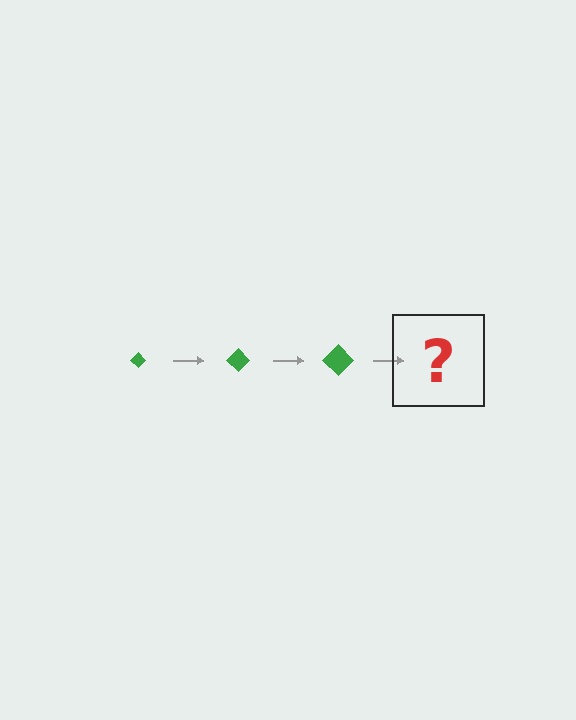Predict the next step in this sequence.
The next step is a green diamond, larger than the previous one.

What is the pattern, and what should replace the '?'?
The pattern is that the diamond gets progressively larger each step. The '?' should be a green diamond, larger than the previous one.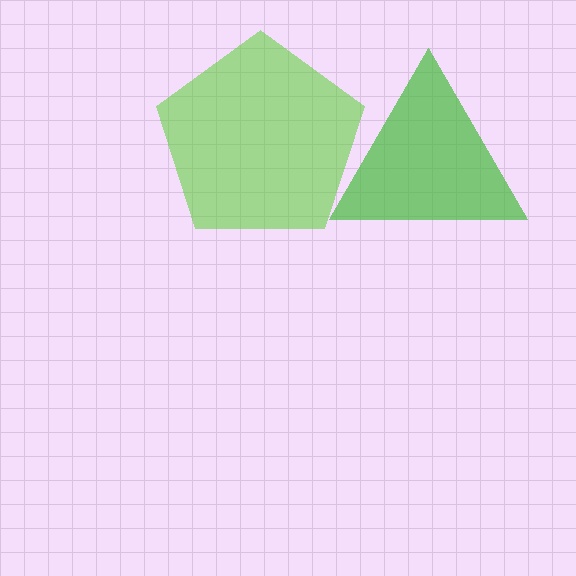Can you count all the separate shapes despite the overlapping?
Yes, there are 2 separate shapes.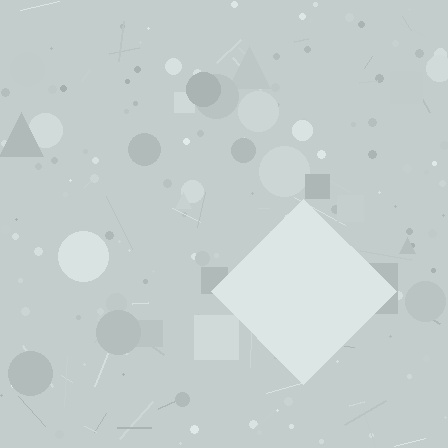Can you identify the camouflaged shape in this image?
The camouflaged shape is a diamond.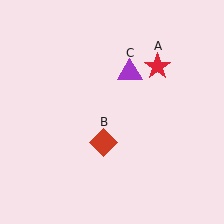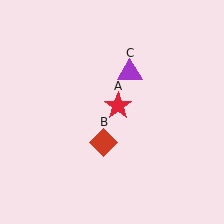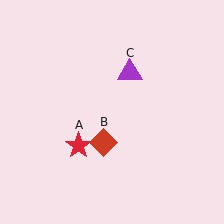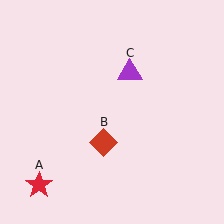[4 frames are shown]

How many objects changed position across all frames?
1 object changed position: red star (object A).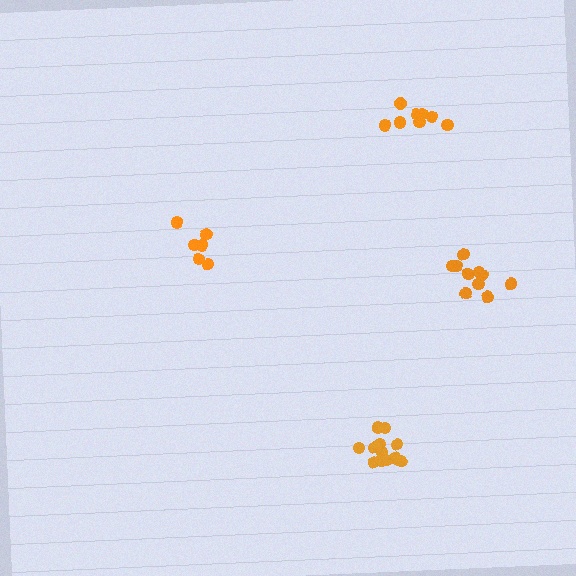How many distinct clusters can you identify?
There are 4 distinct clusters.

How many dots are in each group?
Group 1: 6 dots, Group 2: 12 dots, Group 3: 10 dots, Group 4: 8 dots (36 total).